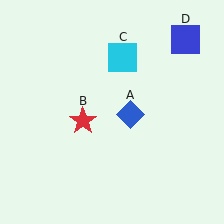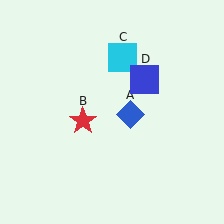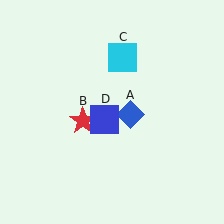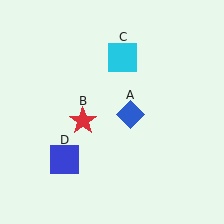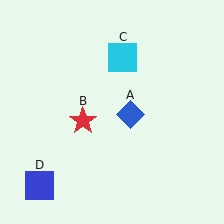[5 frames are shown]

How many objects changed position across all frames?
1 object changed position: blue square (object D).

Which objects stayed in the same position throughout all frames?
Blue diamond (object A) and red star (object B) and cyan square (object C) remained stationary.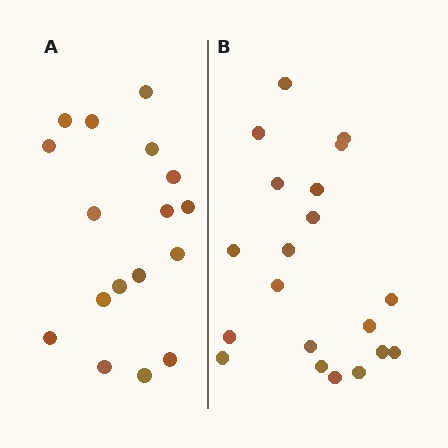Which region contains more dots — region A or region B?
Region B (the right region) has more dots.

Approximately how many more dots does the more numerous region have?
Region B has just a few more — roughly 2 or 3 more dots than region A.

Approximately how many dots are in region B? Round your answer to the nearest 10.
About 20 dots.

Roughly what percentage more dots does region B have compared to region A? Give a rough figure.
About 20% more.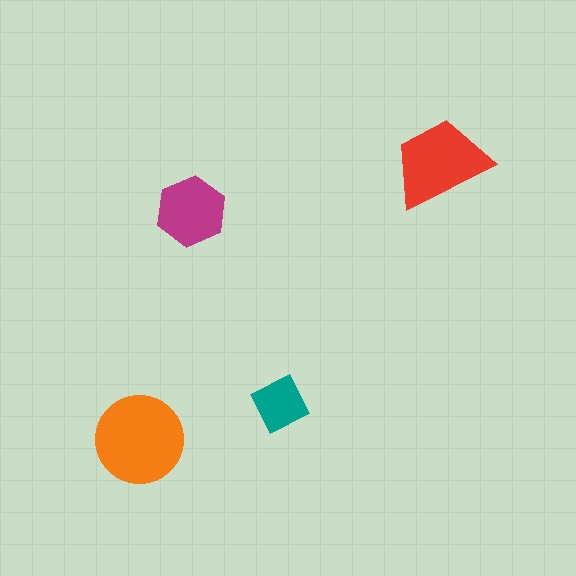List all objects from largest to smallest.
The orange circle, the red trapezoid, the magenta hexagon, the teal square.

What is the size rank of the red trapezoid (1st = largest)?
2nd.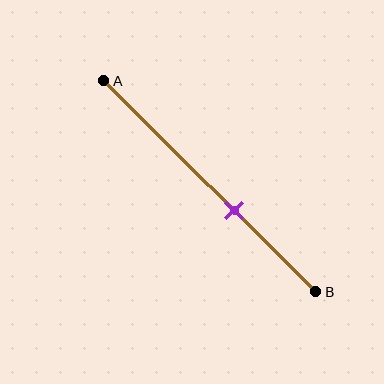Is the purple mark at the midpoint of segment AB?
No, the mark is at about 60% from A, not at the 50% midpoint.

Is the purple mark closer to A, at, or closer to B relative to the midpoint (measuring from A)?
The purple mark is closer to point B than the midpoint of segment AB.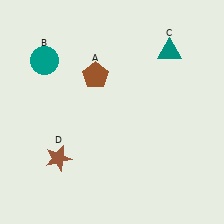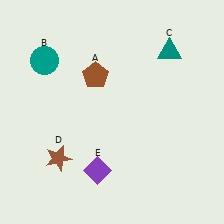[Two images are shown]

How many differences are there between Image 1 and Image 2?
There is 1 difference between the two images.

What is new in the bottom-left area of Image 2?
A purple diamond (E) was added in the bottom-left area of Image 2.